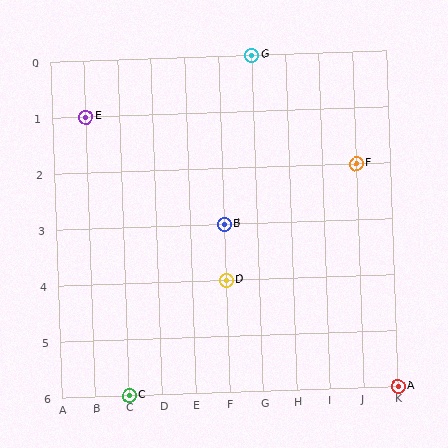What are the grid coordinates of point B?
Point B is at grid coordinates (F, 3).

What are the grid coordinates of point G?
Point G is at grid coordinates (G, 0).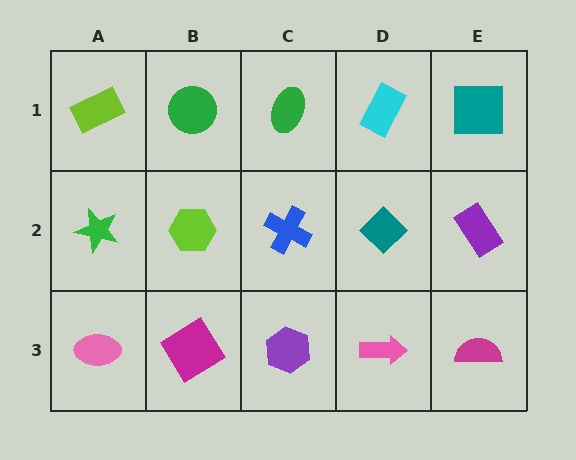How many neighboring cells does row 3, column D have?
3.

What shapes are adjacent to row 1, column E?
A purple rectangle (row 2, column E), a cyan rectangle (row 1, column D).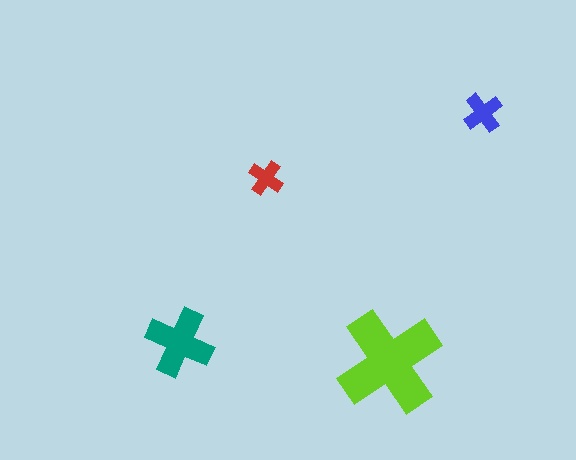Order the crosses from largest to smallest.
the lime one, the teal one, the blue one, the red one.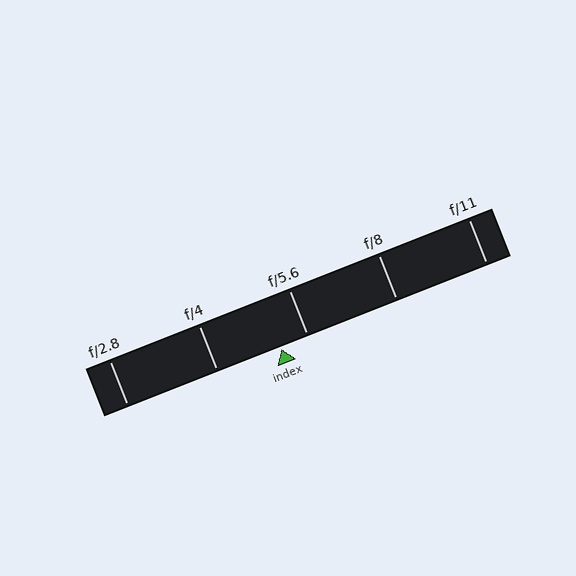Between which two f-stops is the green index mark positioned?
The index mark is between f/4 and f/5.6.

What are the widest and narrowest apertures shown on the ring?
The widest aperture shown is f/2.8 and the narrowest is f/11.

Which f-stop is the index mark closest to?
The index mark is closest to f/5.6.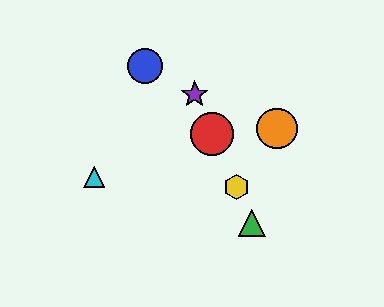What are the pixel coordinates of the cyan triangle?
The cyan triangle is at (94, 177).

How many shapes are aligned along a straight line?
4 shapes (the red circle, the green triangle, the yellow hexagon, the purple star) are aligned along a straight line.